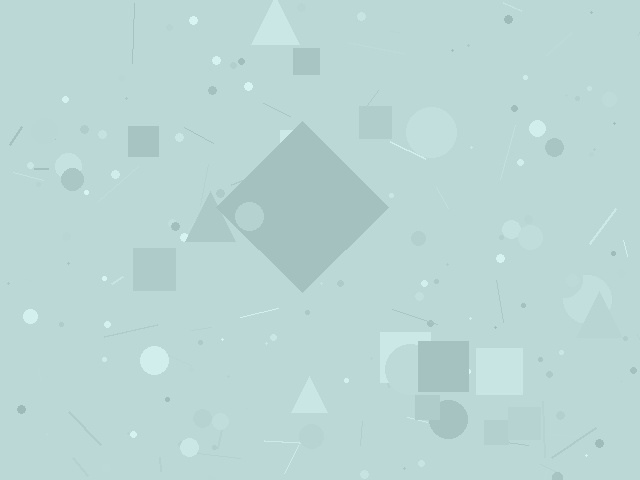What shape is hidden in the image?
A diamond is hidden in the image.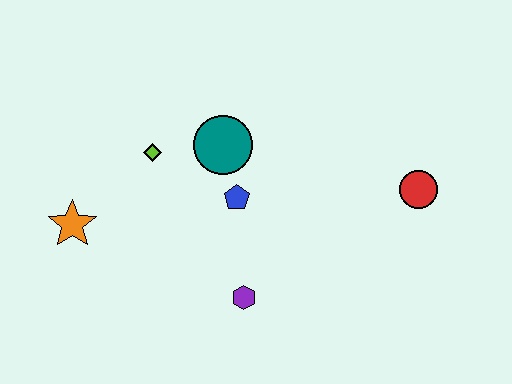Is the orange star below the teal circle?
Yes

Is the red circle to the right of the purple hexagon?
Yes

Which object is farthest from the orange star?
The red circle is farthest from the orange star.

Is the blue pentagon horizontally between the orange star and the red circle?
Yes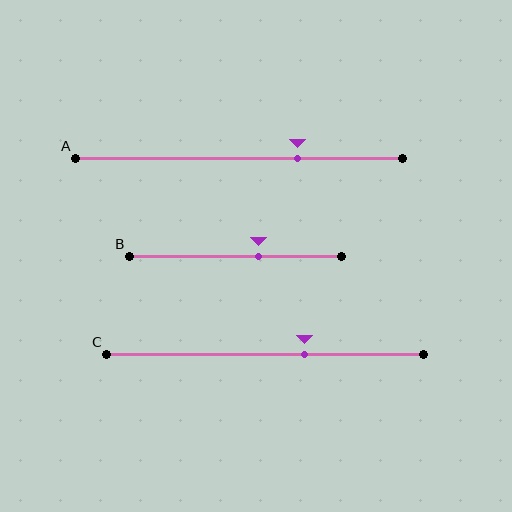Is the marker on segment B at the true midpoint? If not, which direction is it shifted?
No, the marker on segment B is shifted to the right by about 11% of the segment length.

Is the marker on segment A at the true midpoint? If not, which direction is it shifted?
No, the marker on segment A is shifted to the right by about 18% of the segment length.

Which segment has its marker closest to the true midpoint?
Segment B has its marker closest to the true midpoint.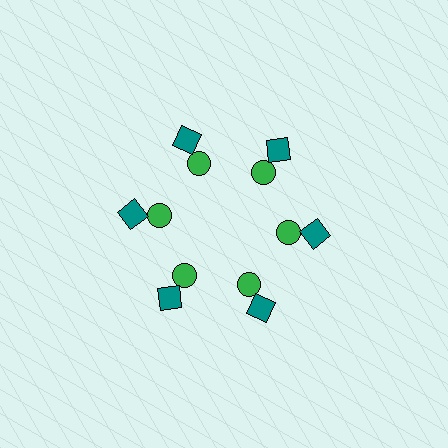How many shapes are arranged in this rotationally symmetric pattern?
There are 12 shapes, arranged in 6 groups of 2.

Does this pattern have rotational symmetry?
Yes, this pattern has 6-fold rotational symmetry. It looks the same after rotating 60 degrees around the center.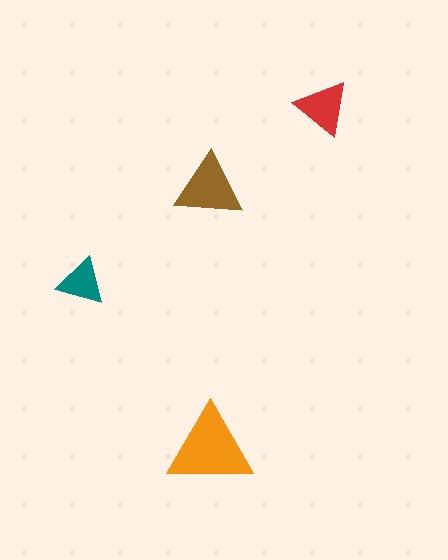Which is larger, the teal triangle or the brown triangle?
The brown one.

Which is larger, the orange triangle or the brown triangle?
The orange one.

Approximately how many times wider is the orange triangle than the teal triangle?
About 2 times wider.